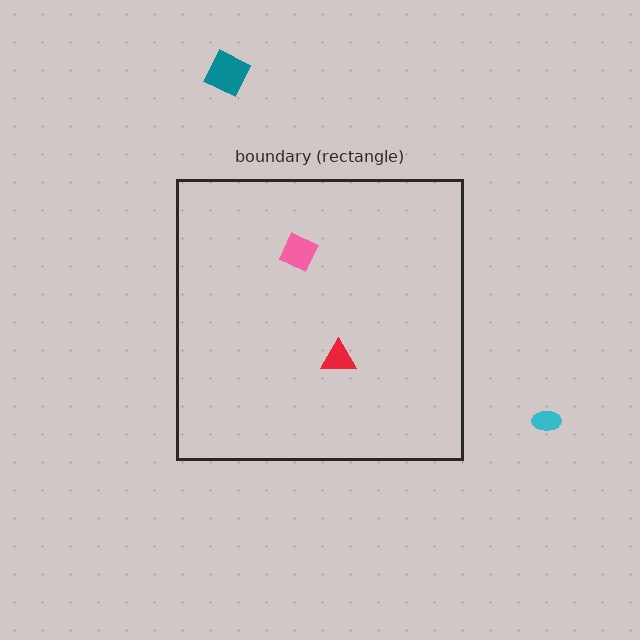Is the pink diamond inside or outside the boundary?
Inside.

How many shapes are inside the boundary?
2 inside, 2 outside.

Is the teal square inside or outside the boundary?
Outside.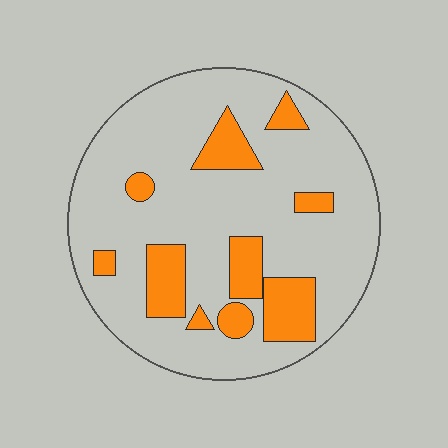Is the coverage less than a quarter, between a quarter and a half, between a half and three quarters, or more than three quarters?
Less than a quarter.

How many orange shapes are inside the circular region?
10.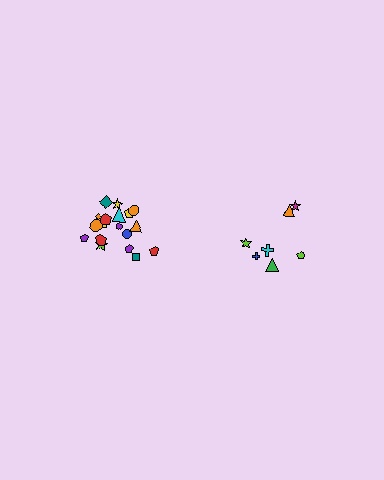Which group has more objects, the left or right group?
The left group.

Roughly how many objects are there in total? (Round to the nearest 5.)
Roughly 25 objects in total.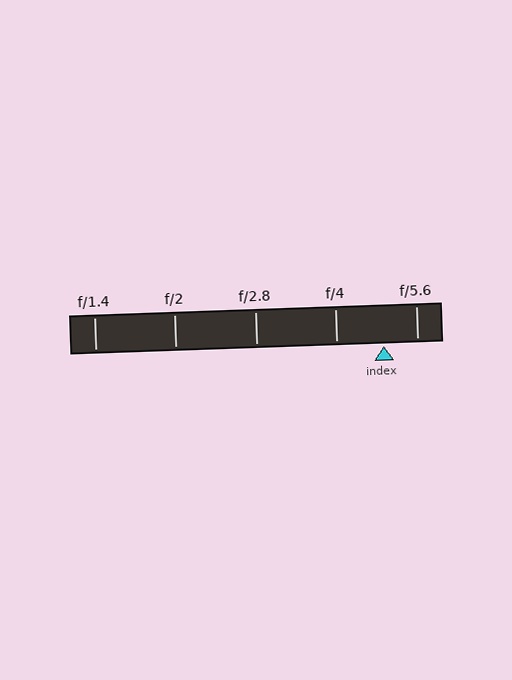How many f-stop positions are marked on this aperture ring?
There are 5 f-stop positions marked.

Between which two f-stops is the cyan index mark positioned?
The index mark is between f/4 and f/5.6.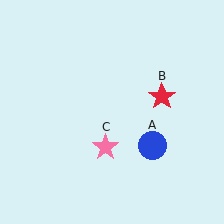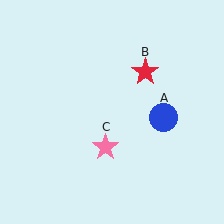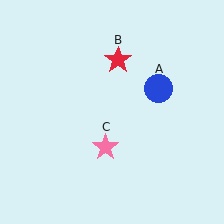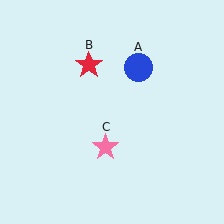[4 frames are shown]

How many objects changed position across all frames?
2 objects changed position: blue circle (object A), red star (object B).